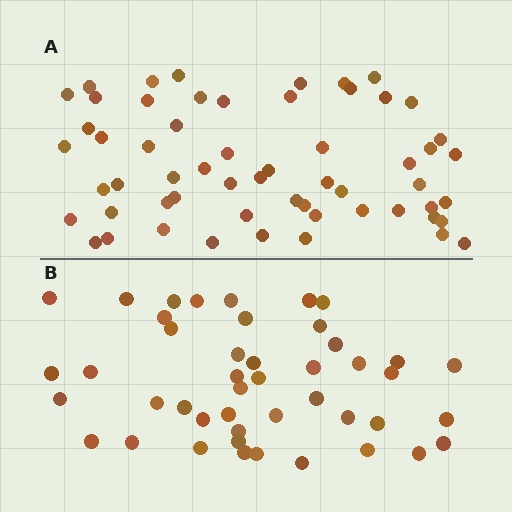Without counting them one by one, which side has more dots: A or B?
Region A (the top region) has more dots.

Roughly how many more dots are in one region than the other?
Region A has approximately 15 more dots than region B.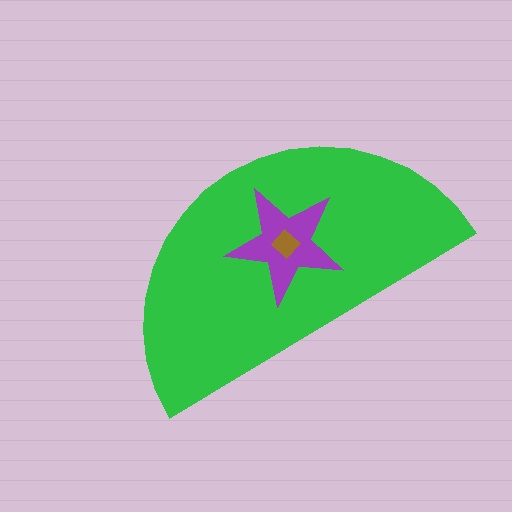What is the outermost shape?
The green semicircle.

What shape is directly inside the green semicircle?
The purple star.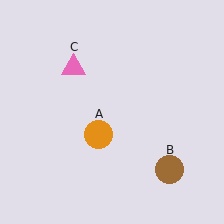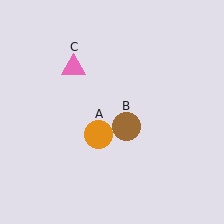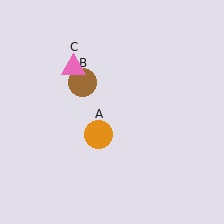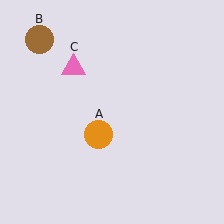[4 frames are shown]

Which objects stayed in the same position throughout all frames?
Orange circle (object A) and pink triangle (object C) remained stationary.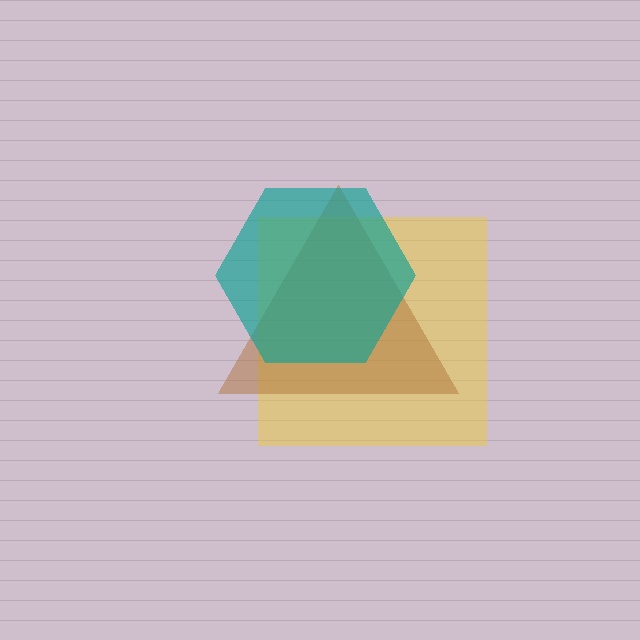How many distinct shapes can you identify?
There are 3 distinct shapes: a yellow square, a brown triangle, a teal hexagon.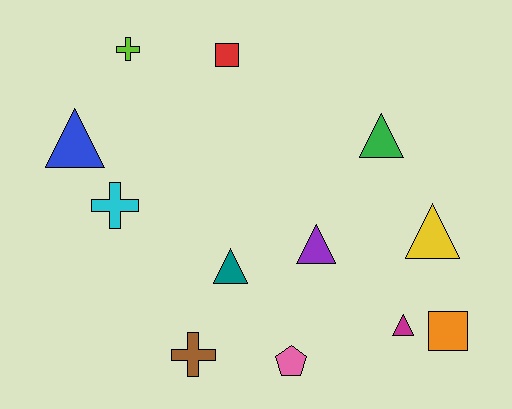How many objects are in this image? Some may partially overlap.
There are 12 objects.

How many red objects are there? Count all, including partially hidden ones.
There is 1 red object.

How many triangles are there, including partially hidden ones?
There are 6 triangles.